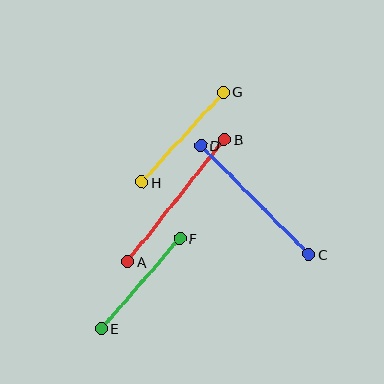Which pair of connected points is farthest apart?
Points A and B are farthest apart.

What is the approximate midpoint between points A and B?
The midpoint is at approximately (176, 201) pixels.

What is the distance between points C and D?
The distance is approximately 153 pixels.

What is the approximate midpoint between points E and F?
The midpoint is at approximately (140, 284) pixels.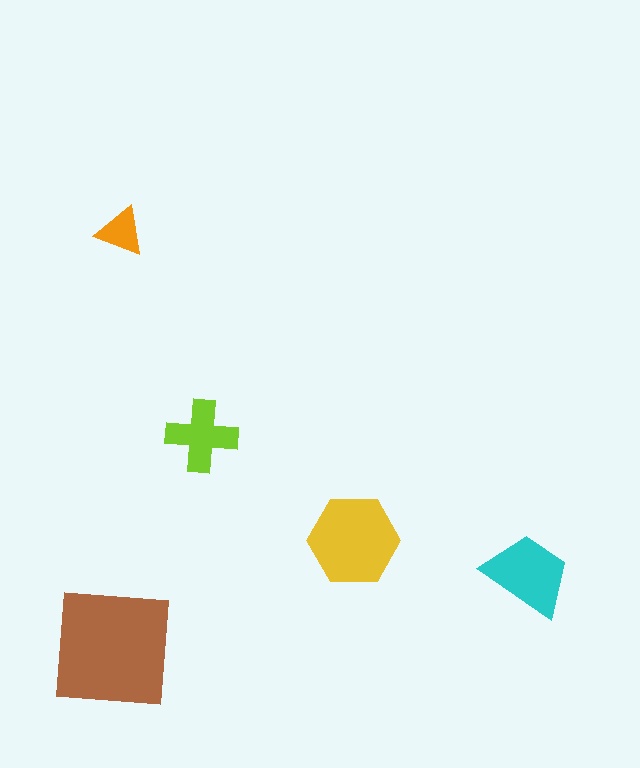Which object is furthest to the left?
The brown square is leftmost.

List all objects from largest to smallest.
The brown square, the yellow hexagon, the cyan trapezoid, the lime cross, the orange triangle.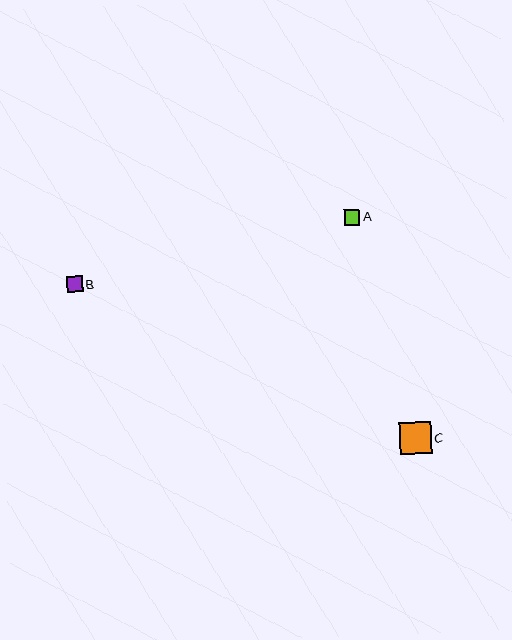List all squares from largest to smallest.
From largest to smallest: C, B, A.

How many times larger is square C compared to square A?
Square C is approximately 2.1 times the size of square A.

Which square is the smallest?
Square A is the smallest with a size of approximately 15 pixels.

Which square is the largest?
Square C is the largest with a size of approximately 32 pixels.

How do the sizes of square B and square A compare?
Square B and square A are approximately the same size.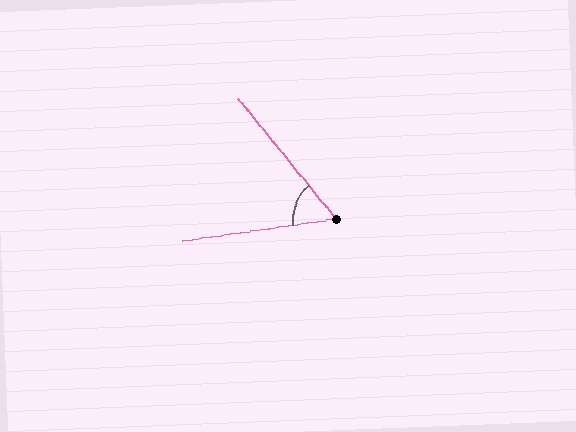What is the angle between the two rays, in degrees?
Approximately 59 degrees.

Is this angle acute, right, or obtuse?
It is acute.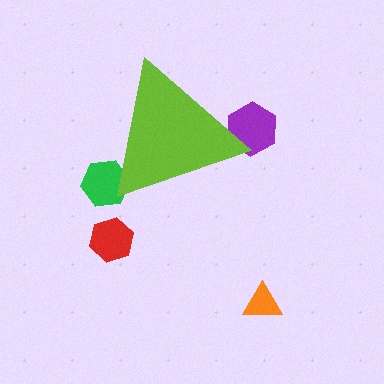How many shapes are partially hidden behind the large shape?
2 shapes are partially hidden.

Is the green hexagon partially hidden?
Yes, the green hexagon is partially hidden behind the lime triangle.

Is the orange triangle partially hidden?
No, the orange triangle is fully visible.